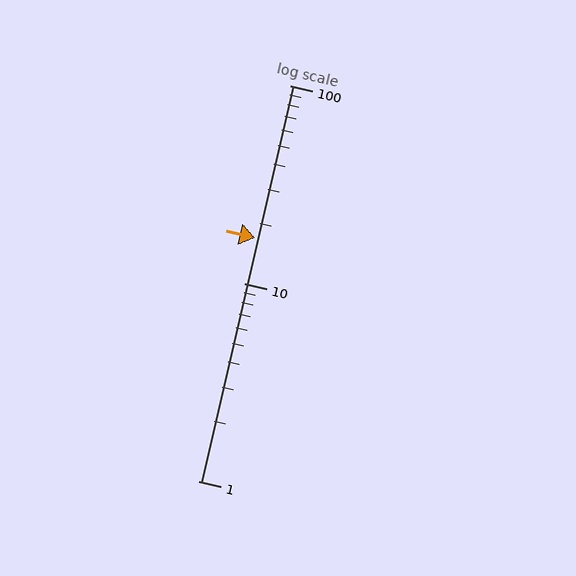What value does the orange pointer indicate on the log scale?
The pointer indicates approximately 17.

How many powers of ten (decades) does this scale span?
The scale spans 2 decades, from 1 to 100.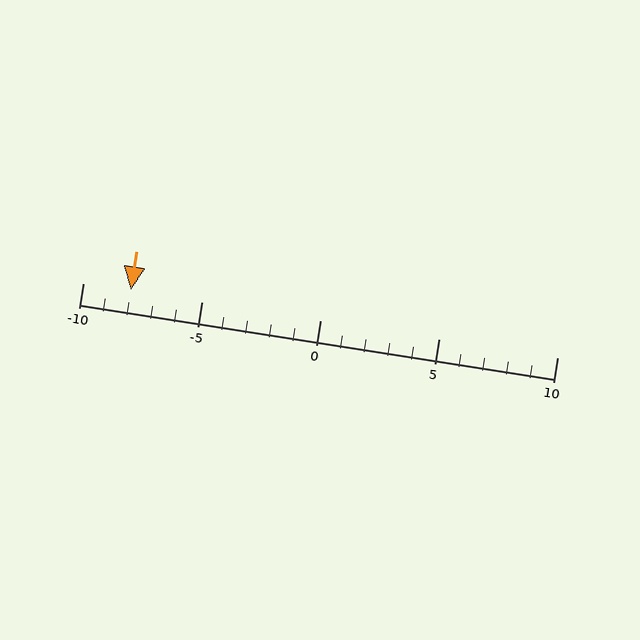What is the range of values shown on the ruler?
The ruler shows values from -10 to 10.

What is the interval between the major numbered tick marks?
The major tick marks are spaced 5 units apart.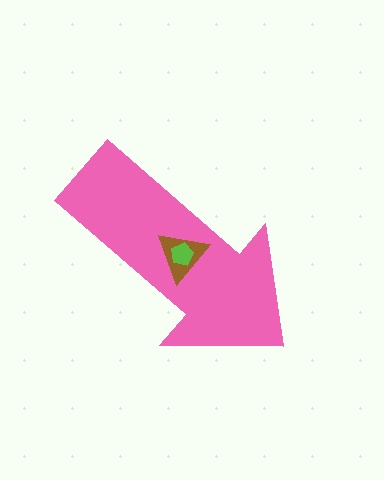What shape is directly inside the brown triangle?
The lime pentagon.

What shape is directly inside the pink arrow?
The brown triangle.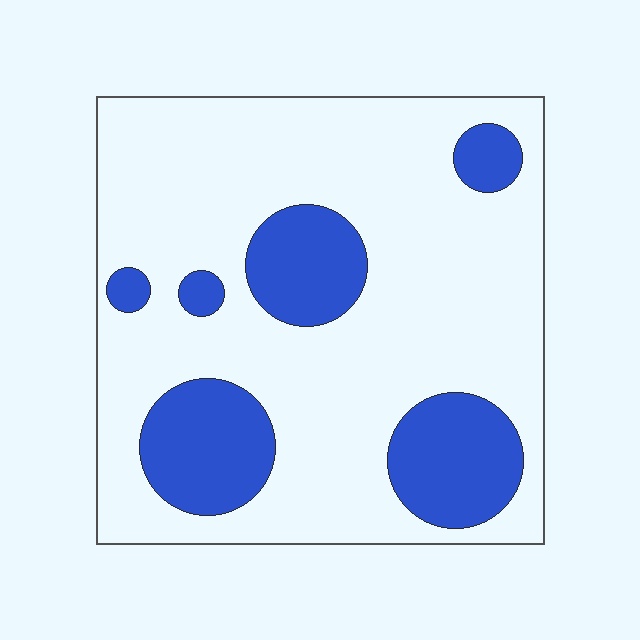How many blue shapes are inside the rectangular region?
6.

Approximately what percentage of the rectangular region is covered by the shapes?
Approximately 25%.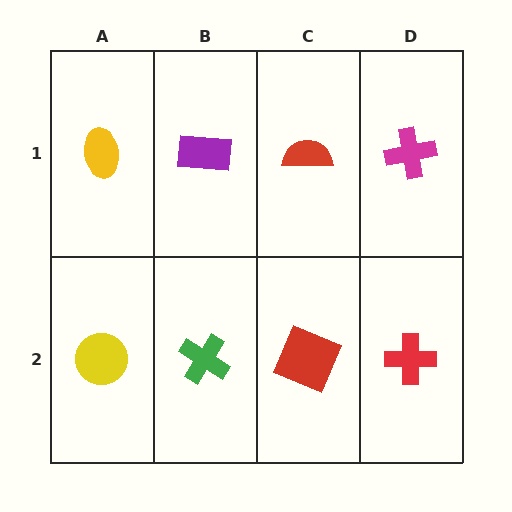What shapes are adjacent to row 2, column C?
A red semicircle (row 1, column C), a green cross (row 2, column B), a red cross (row 2, column D).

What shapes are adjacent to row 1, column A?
A yellow circle (row 2, column A), a purple rectangle (row 1, column B).